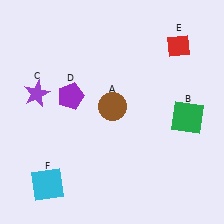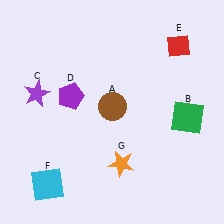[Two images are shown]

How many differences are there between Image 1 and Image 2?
There is 1 difference between the two images.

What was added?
An orange star (G) was added in Image 2.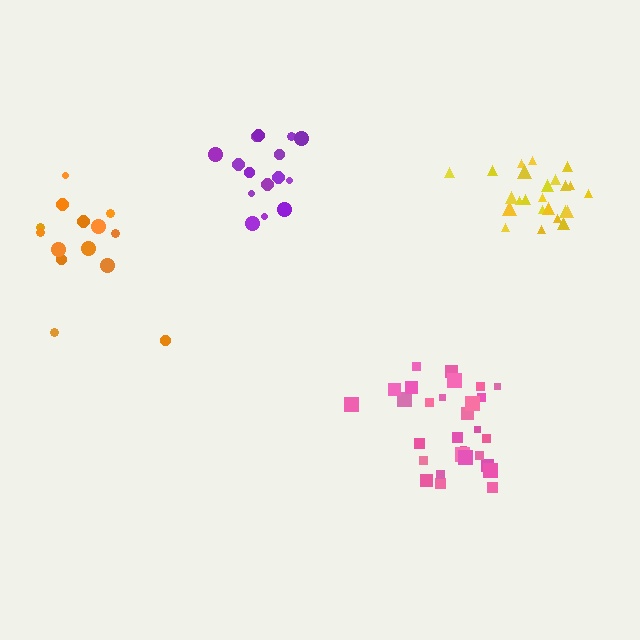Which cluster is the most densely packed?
Yellow.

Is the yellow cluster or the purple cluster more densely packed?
Yellow.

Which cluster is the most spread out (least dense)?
Orange.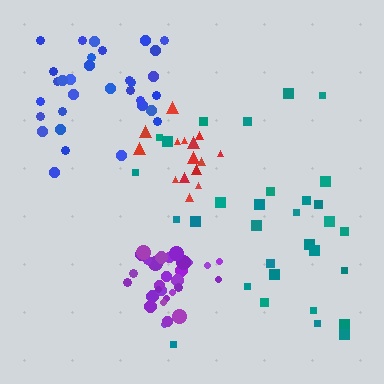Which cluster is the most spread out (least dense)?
Teal.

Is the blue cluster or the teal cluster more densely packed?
Blue.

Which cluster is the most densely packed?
Purple.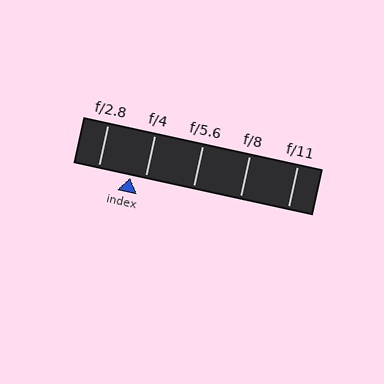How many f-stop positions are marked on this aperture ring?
There are 5 f-stop positions marked.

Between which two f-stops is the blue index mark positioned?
The index mark is between f/2.8 and f/4.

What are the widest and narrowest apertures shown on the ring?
The widest aperture shown is f/2.8 and the narrowest is f/11.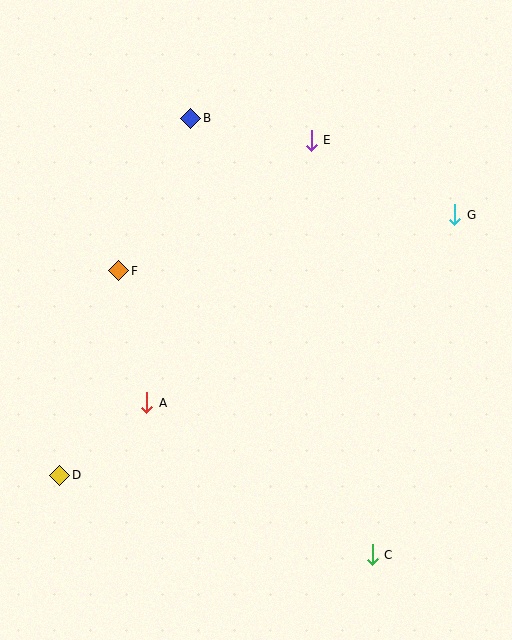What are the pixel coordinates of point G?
Point G is at (455, 215).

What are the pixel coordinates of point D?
Point D is at (60, 475).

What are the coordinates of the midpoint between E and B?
The midpoint between E and B is at (251, 129).